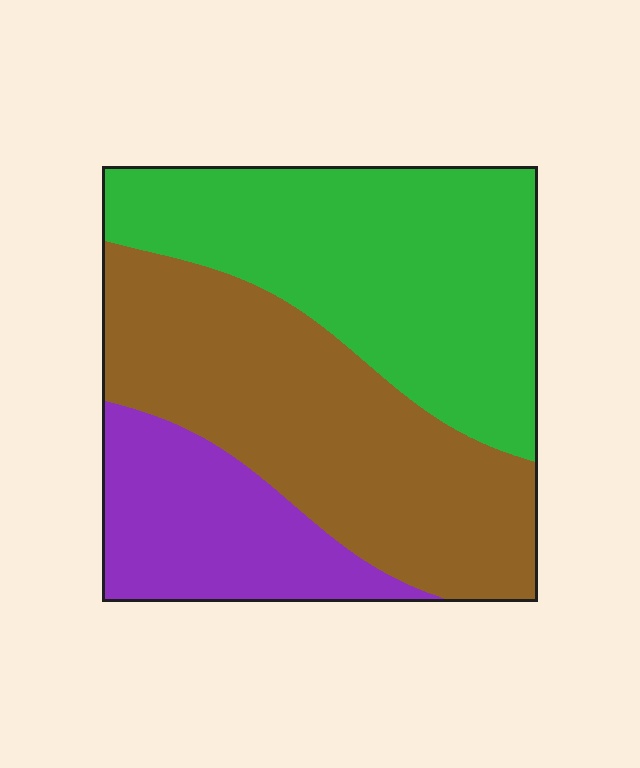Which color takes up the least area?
Purple, at roughly 20%.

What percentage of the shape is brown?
Brown covers 41% of the shape.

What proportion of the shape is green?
Green takes up about two fifths (2/5) of the shape.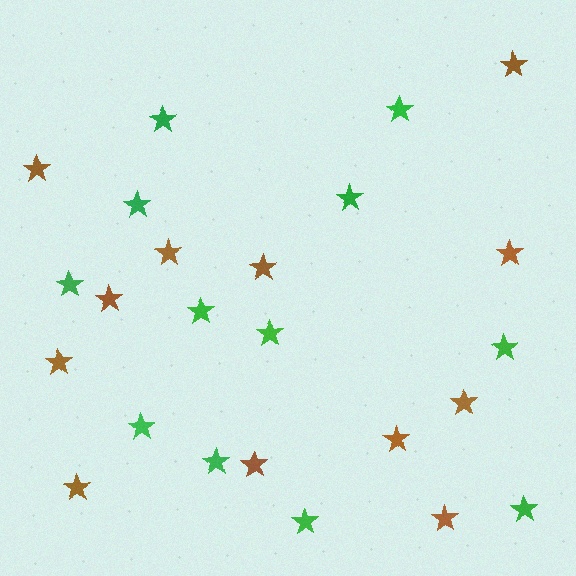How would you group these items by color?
There are 2 groups: one group of brown stars (12) and one group of green stars (12).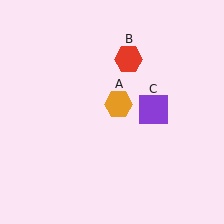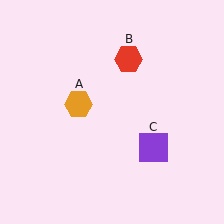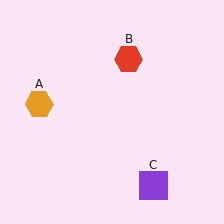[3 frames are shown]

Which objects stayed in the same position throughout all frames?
Red hexagon (object B) remained stationary.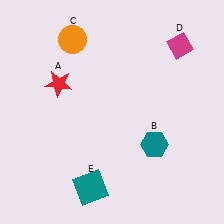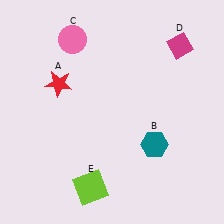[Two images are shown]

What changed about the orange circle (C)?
In Image 1, C is orange. In Image 2, it changed to pink.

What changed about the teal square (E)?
In Image 1, E is teal. In Image 2, it changed to lime.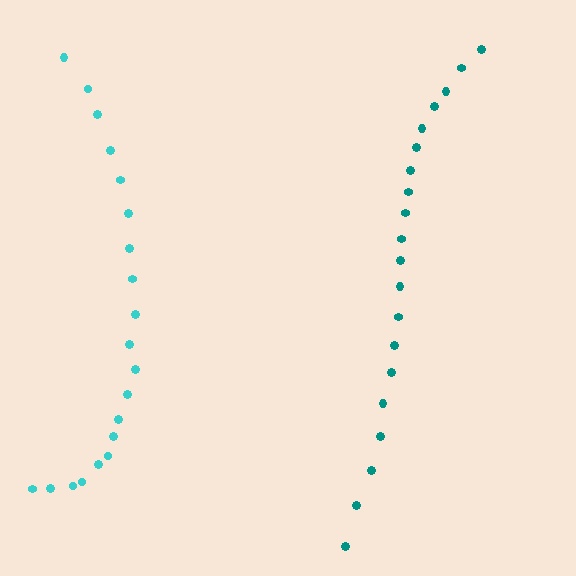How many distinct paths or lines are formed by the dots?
There are 2 distinct paths.